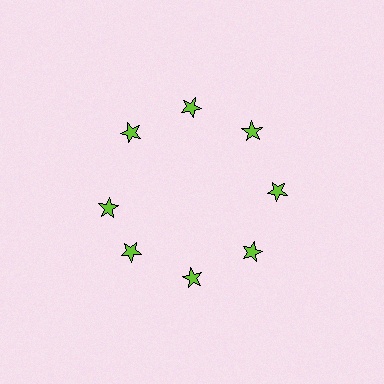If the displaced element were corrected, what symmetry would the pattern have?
It would have 8-fold rotational symmetry — the pattern would map onto itself every 45 degrees.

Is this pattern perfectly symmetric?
No. The 8 lime stars are arranged in a ring, but one element near the 9 o'clock position is rotated out of alignment along the ring, breaking the 8-fold rotational symmetry.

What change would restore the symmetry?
The symmetry would be restored by rotating it back into even spacing with its neighbors so that all 8 stars sit at equal angles and equal distance from the center.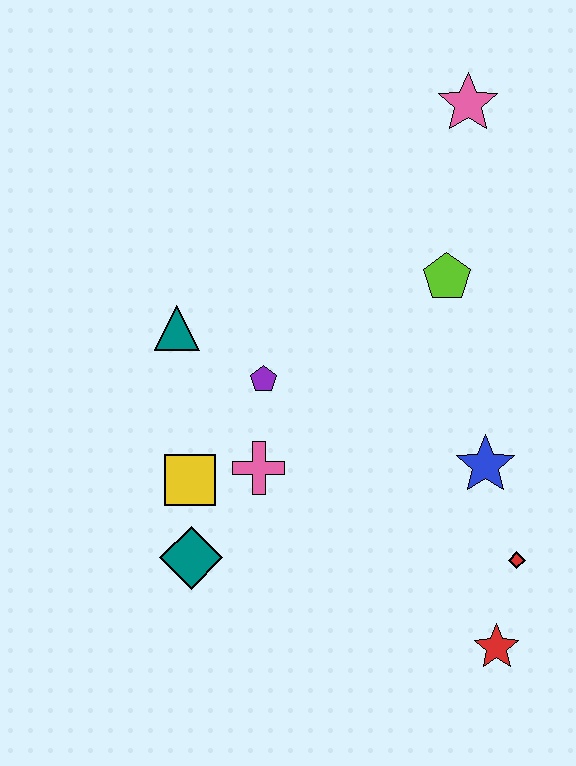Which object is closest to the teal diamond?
The yellow square is closest to the teal diamond.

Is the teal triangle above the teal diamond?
Yes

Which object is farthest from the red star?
The pink star is farthest from the red star.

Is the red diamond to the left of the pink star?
No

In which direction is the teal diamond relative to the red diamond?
The teal diamond is to the left of the red diamond.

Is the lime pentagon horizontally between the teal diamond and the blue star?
Yes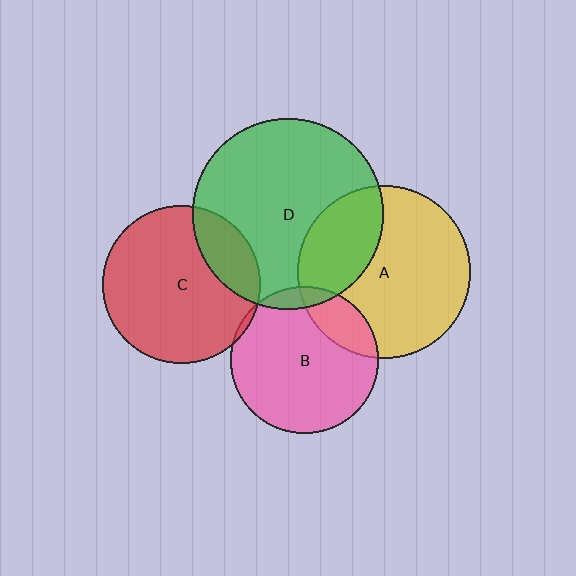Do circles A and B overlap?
Yes.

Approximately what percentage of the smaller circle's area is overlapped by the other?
Approximately 20%.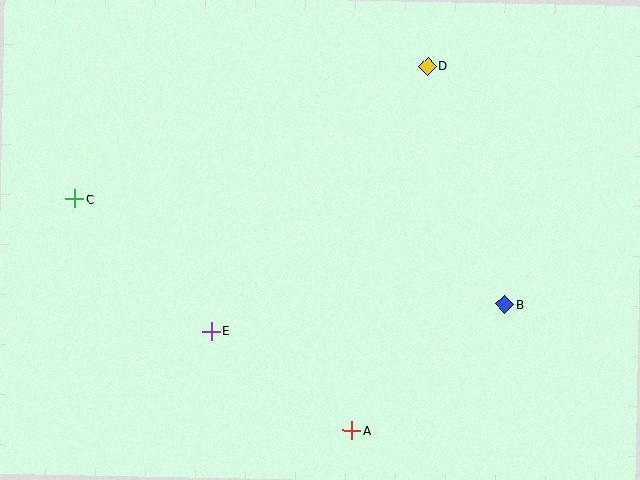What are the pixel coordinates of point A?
Point A is at (352, 431).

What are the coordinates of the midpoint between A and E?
The midpoint between A and E is at (282, 381).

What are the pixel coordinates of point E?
Point E is at (212, 331).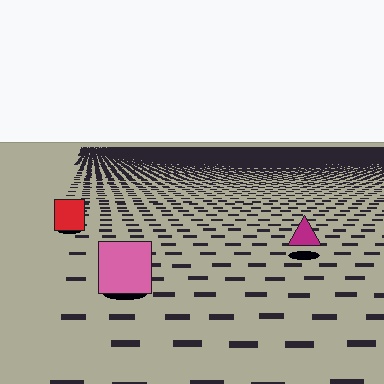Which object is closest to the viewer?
The pink square is closest. The texture marks near it are larger and more spread out.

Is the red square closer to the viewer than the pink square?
No. The pink square is closer — you can tell from the texture gradient: the ground texture is coarser near it.